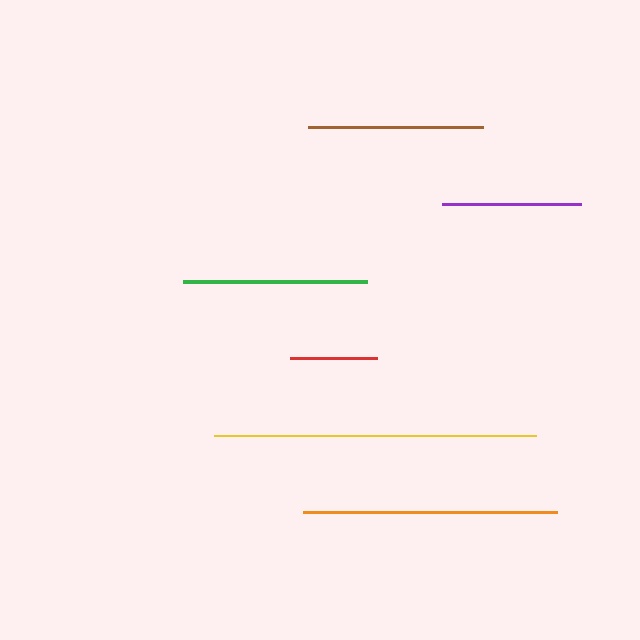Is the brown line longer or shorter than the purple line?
The brown line is longer than the purple line.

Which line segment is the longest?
The yellow line is the longest at approximately 322 pixels.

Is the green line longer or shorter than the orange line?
The orange line is longer than the green line.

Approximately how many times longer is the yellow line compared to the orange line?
The yellow line is approximately 1.3 times the length of the orange line.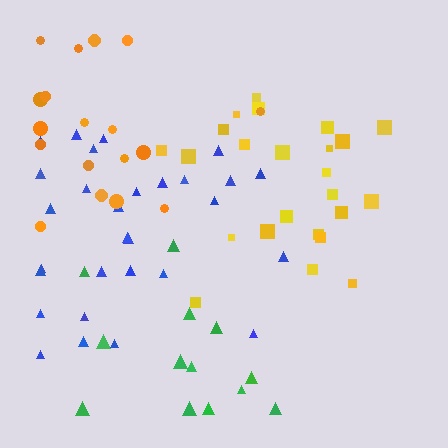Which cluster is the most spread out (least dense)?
Orange.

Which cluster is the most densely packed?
Blue.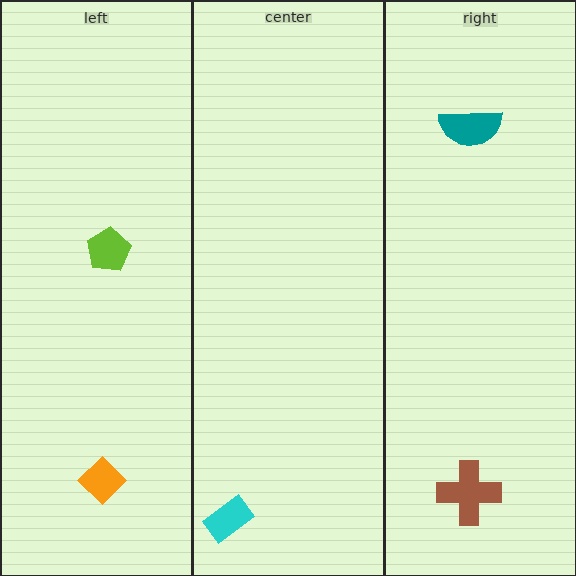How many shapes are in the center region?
1.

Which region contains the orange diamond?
The left region.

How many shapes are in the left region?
2.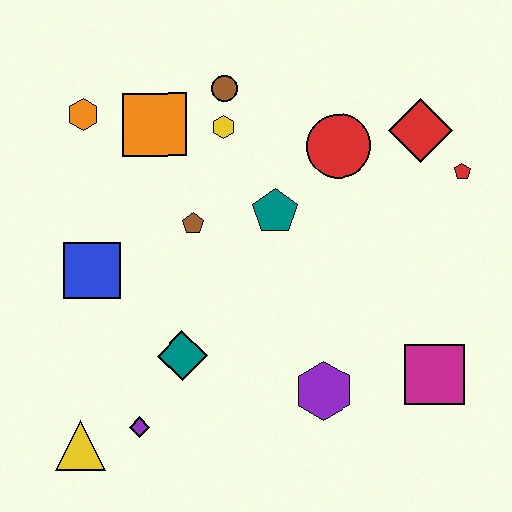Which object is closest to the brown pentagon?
The teal pentagon is closest to the brown pentagon.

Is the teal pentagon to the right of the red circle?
No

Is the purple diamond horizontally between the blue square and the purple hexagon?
Yes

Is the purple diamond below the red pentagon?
Yes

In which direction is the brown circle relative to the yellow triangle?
The brown circle is above the yellow triangle.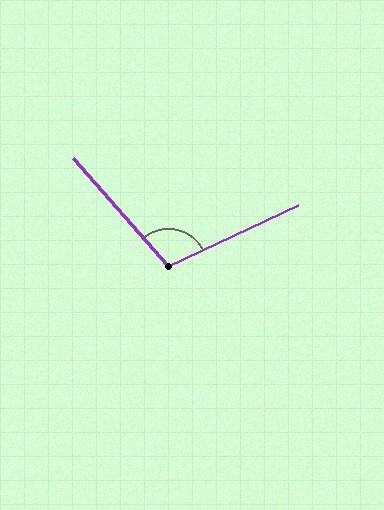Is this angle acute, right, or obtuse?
It is obtuse.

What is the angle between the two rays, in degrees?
Approximately 106 degrees.